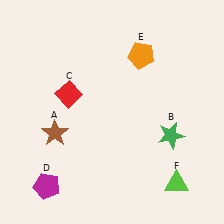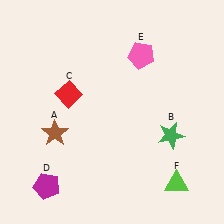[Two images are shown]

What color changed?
The pentagon (E) changed from orange in Image 1 to pink in Image 2.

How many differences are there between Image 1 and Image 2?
There is 1 difference between the two images.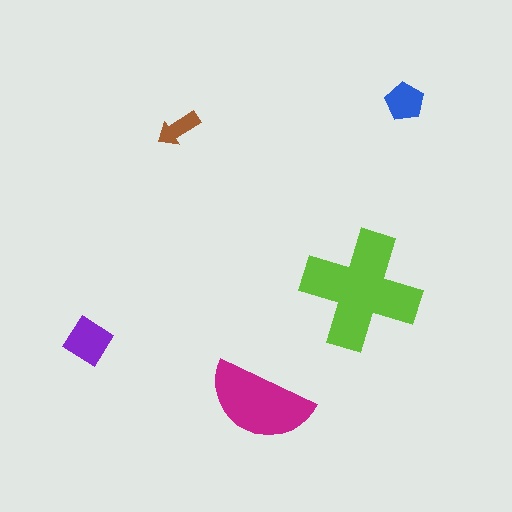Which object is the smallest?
The brown arrow.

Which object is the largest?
The lime cross.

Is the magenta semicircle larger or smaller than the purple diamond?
Larger.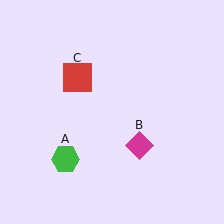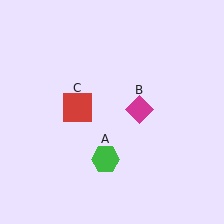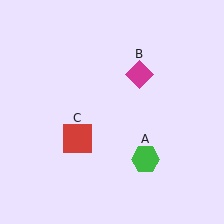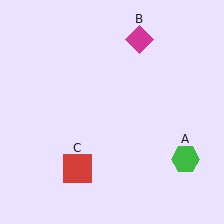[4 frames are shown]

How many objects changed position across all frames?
3 objects changed position: green hexagon (object A), magenta diamond (object B), red square (object C).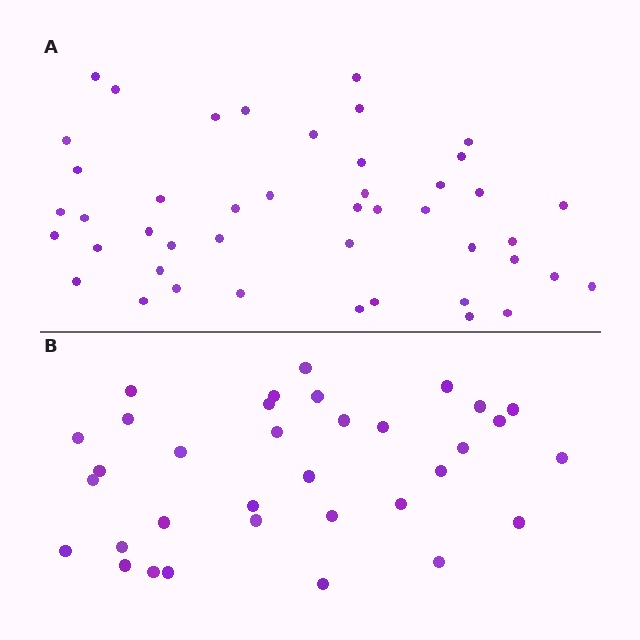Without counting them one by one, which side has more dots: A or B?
Region A (the top region) has more dots.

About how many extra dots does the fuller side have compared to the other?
Region A has roughly 12 or so more dots than region B.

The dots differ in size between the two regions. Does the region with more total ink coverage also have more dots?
No. Region B has more total ink coverage because its dots are larger, but region A actually contains more individual dots. Total area can be misleading — the number of items is what matters here.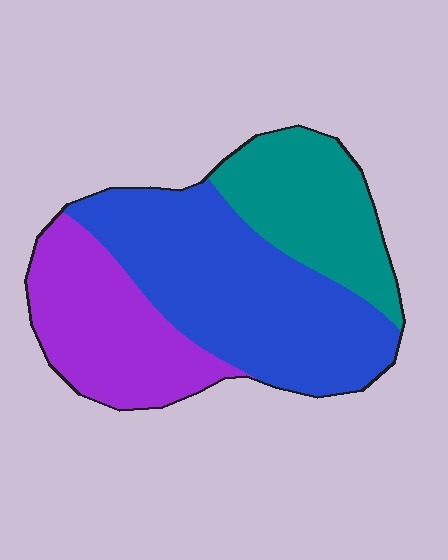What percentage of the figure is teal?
Teal takes up about one quarter (1/4) of the figure.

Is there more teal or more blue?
Blue.